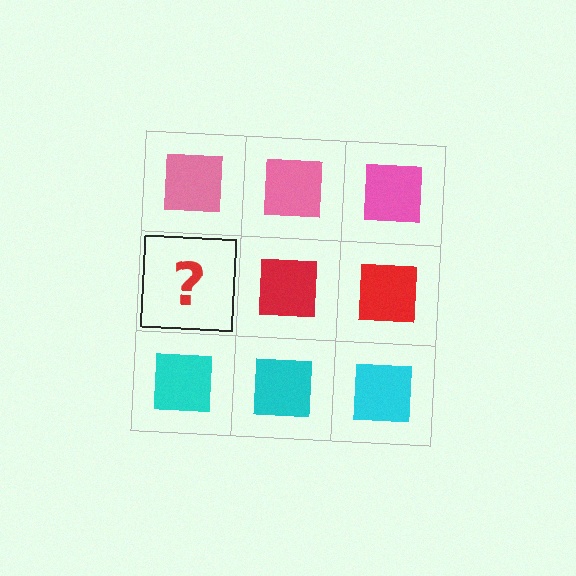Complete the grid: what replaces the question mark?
The question mark should be replaced with a red square.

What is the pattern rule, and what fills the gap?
The rule is that each row has a consistent color. The gap should be filled with a red square.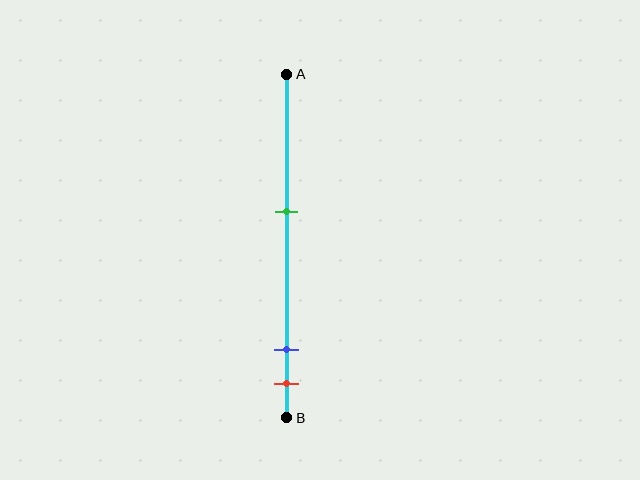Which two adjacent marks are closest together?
The blue and red marks are the closest adjacent pair.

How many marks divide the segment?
There are 3 marks dividing the segment.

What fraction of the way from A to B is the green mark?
The green mark is approximately 40% (0.4) of the way from A to B.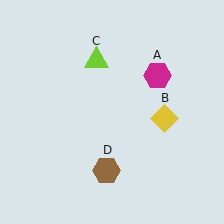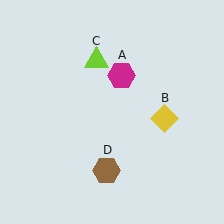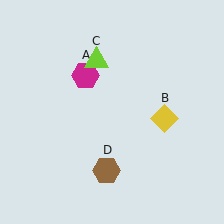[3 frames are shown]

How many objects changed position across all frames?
1 object changed position: magenta hexagon (object A).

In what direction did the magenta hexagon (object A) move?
The magenta hexagon (object A) moved left.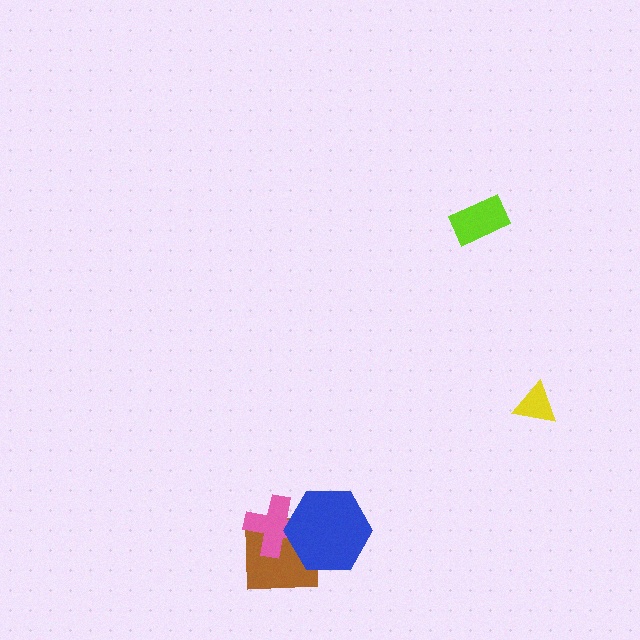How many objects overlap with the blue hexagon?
2 objects overlap with the blue hexagon.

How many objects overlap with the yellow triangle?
0 objects overlap with the yellow triangle.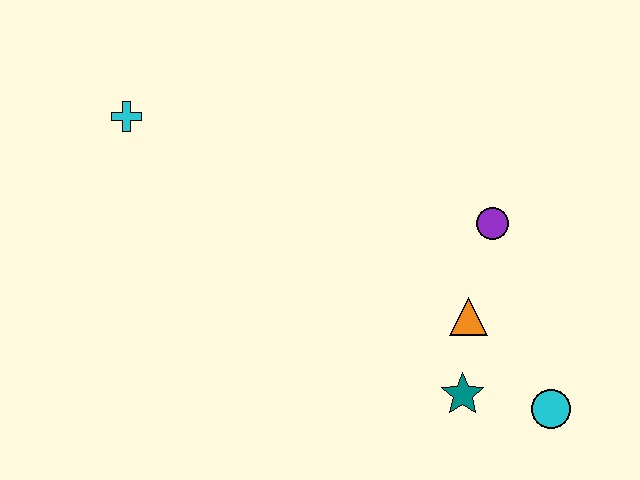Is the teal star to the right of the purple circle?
No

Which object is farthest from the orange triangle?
The cyan cross is farthest from the orange triangle.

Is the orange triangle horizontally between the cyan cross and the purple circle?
Yes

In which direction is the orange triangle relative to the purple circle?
The orange triangle is below the purple circle.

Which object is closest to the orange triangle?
The teal star is closest to the orange triangle.